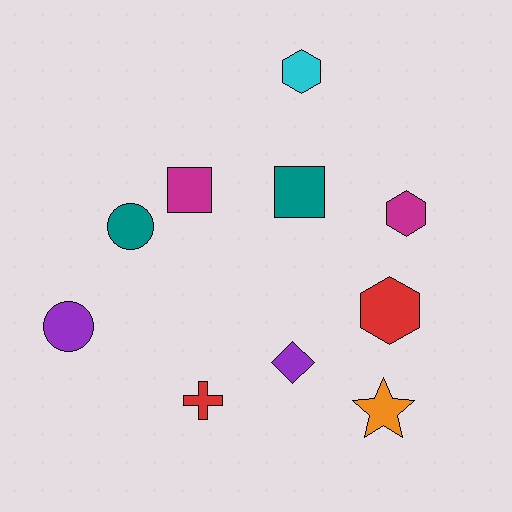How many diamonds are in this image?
There is 1 diamond.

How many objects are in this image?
There are 10 objects.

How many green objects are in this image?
There are no green objects.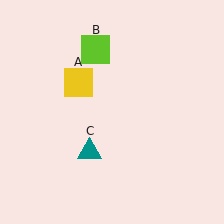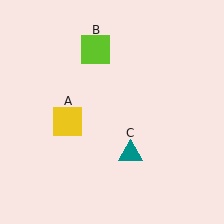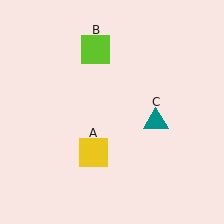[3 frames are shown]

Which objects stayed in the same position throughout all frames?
Lime square (object B) remained stationary.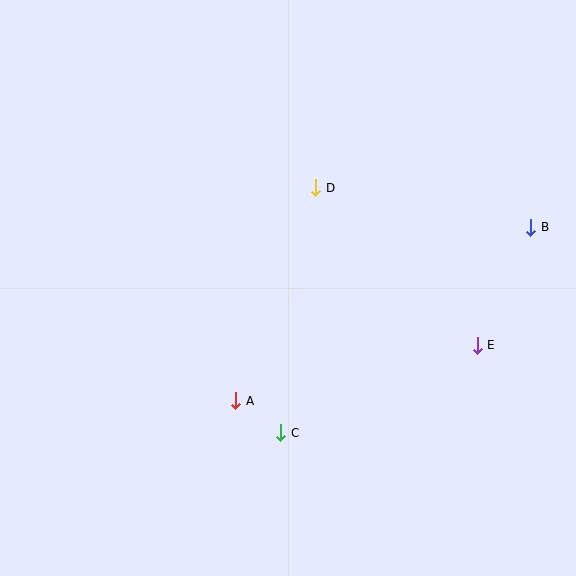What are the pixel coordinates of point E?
Point E is at (477, 345).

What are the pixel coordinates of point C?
Point C is at (281, 433).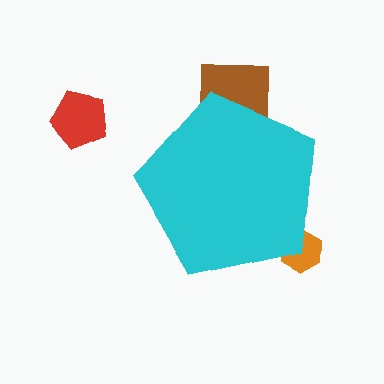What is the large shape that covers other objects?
A cyan pentagon.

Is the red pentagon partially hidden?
No, the red pentagon is fully visible.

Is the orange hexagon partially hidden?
Yes, the orange hexagon is partially hidden behind the cyan pentagon.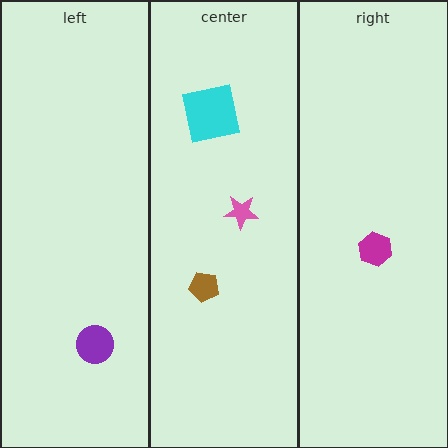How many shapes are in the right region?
1.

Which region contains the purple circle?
The left region.